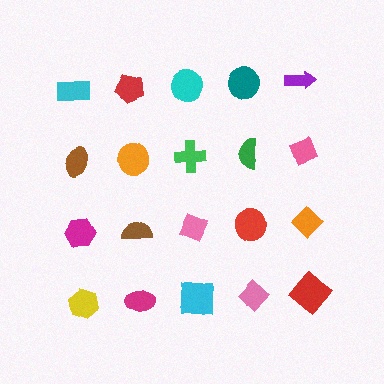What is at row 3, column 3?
A pink diamond.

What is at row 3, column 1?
A magenta hexagon.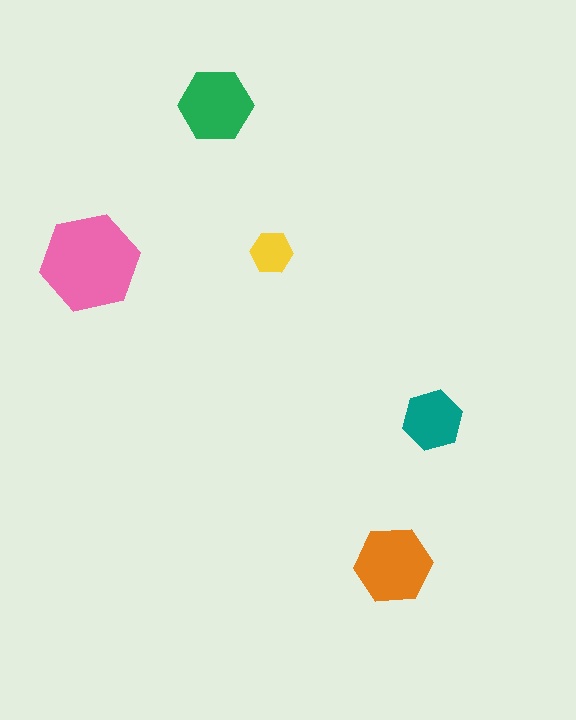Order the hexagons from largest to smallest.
the pink one, the orange one, the green one, the teal one, the yellow one.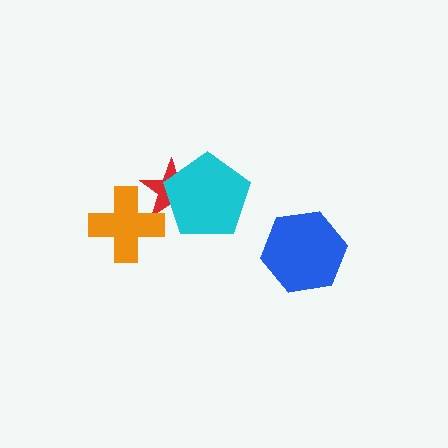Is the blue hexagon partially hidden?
No, no other shape covers it.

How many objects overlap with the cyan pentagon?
1 object overlaps with the cyan pentagon.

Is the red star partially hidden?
Yes, it is partially covered by another shape.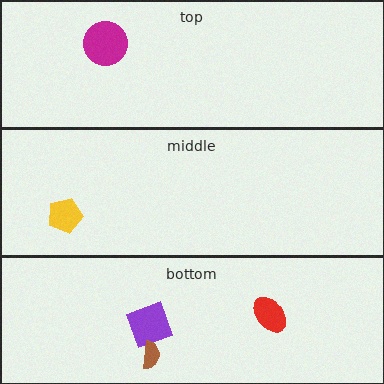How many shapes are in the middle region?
1.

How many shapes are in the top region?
1.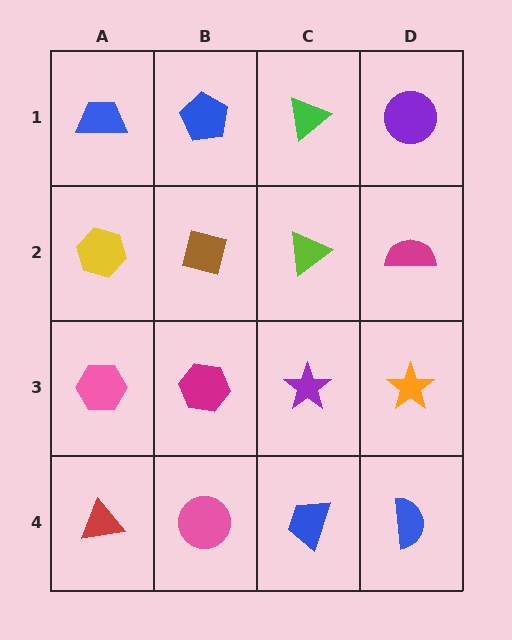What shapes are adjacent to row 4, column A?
A pink hexagon (row 3, column A), a pink circle (row 4, column B).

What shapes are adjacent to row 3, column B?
A brown square (row 2, column B), a pink circle (row 4, column B), a pink hexagon (row 3, column A), a purple star (row 3, column C).